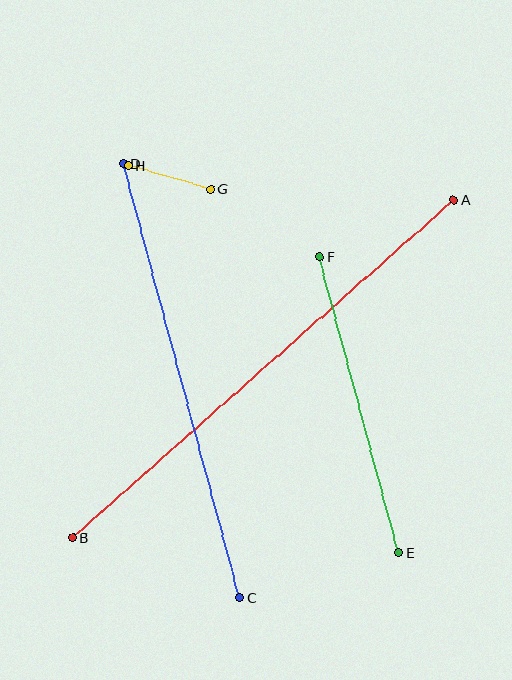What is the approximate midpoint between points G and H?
The midpoint is at approximately (169, 177) pixels.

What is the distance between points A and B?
The distance is approximately 510 pixels.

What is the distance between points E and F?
The distance is approximately 306 pixels.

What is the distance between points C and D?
The distance is approximately 449 pixels.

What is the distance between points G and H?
The distance is approximately 85 pixels.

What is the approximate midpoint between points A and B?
The midpoint is at approximately (263, 369) pixels.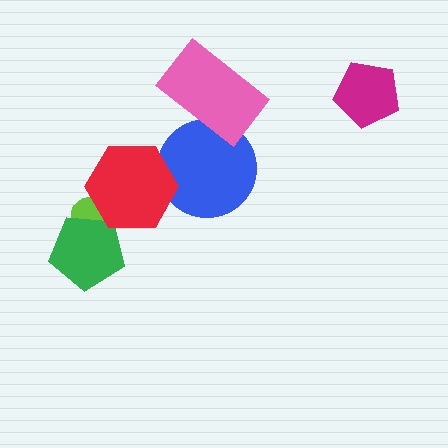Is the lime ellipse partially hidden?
Yes, it is partially covered by another shape.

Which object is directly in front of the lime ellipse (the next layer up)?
The green pentagon is directly in front of the lime ellipse.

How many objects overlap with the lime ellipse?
2 objects overlap with the lime ellipse.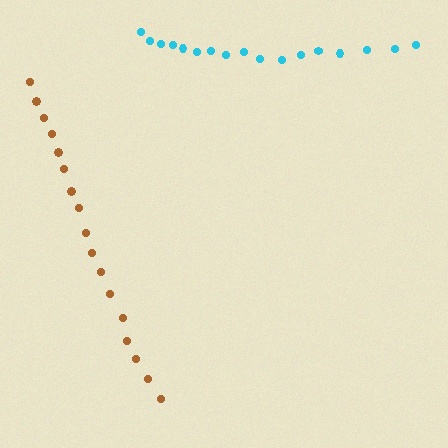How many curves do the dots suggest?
There are 2 distinct paths.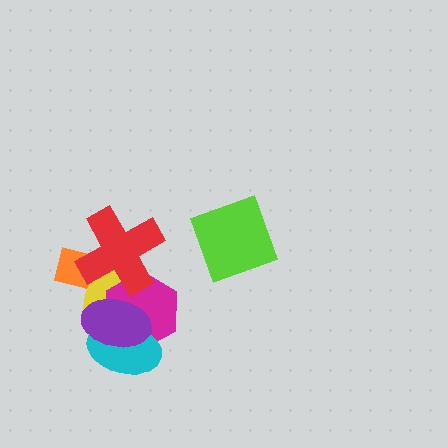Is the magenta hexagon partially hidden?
Yes, it is partially covered by another shape.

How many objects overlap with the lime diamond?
0 objects overlap with the lime diamond.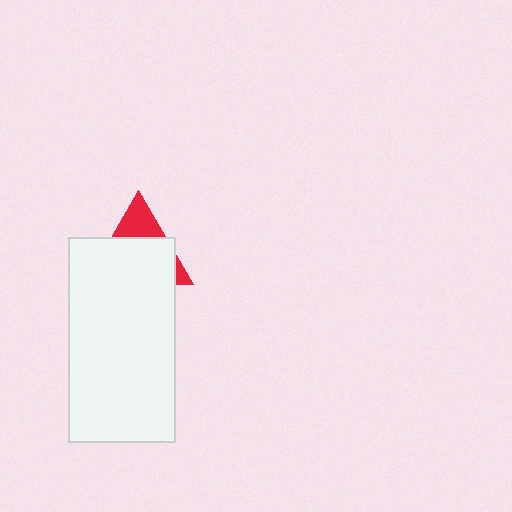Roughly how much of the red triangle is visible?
A small part of it is visible (roughly 31%).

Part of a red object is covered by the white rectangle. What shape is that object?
It is a triangle.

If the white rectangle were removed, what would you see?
You would see the complete red triangle.